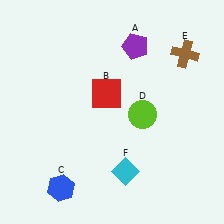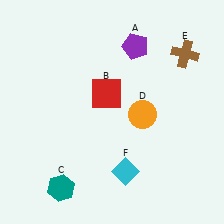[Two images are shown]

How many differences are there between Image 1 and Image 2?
There are 2 differences between the two images.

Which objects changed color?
C changed from blue to teal. D changed from lime to orange.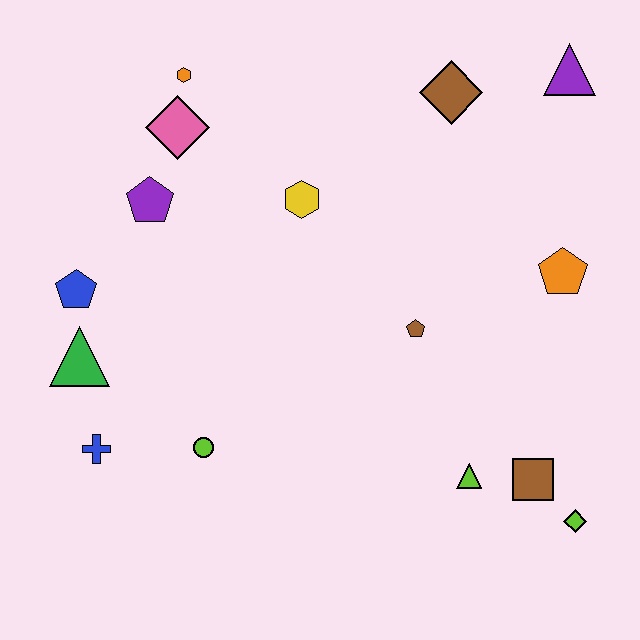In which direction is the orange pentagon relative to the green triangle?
The orange pentagon is to the right of the green triangle.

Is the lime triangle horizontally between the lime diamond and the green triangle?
Yes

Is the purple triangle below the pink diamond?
No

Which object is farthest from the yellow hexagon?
The lime diamond is farthest from the yellow hexagon.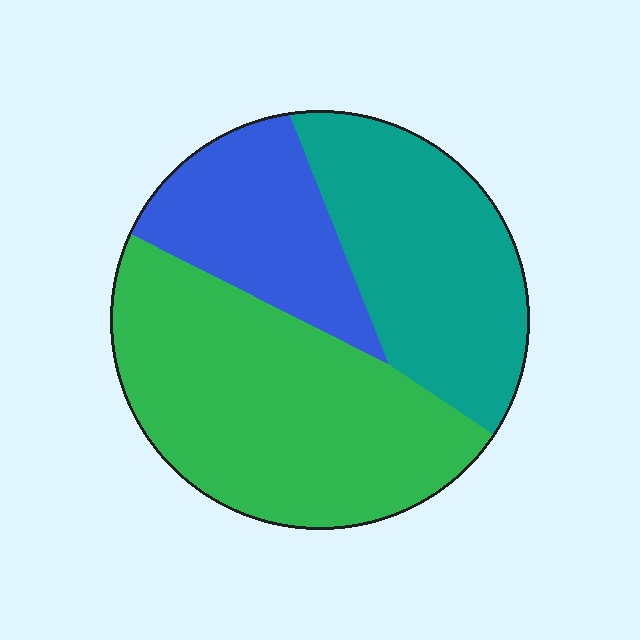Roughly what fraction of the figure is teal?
Teal takes up about one third (1/3) of the figure.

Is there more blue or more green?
Green.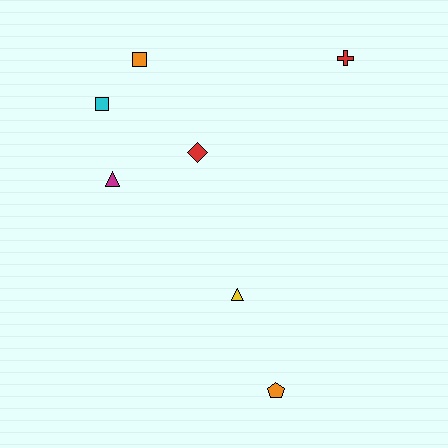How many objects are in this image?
There are 7 objects.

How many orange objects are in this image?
There are 2 orange objects.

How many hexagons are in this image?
There are no hexagons.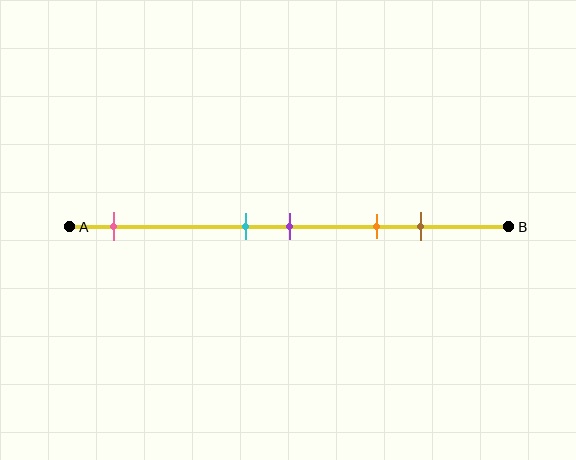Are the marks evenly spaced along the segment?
No, the marks are not evenly spaced.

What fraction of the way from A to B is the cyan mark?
The cyan mark is approximately 40% (0.4) of the way from A to B.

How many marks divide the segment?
There are 5 marks dividing the segment.